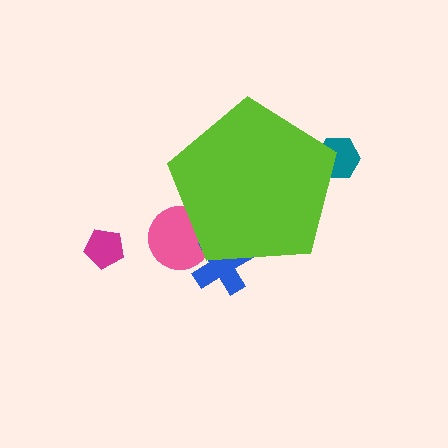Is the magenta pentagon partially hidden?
No, the magenta pentagon is fully visible.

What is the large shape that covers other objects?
A lime pentagon.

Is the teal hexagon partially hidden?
Yes, the teal hexagon is partially hidden behind the lime pentagon.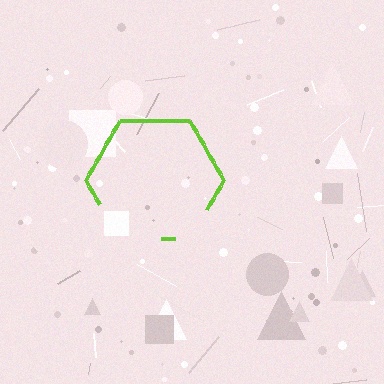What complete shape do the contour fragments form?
The contour fragments form a hexagon.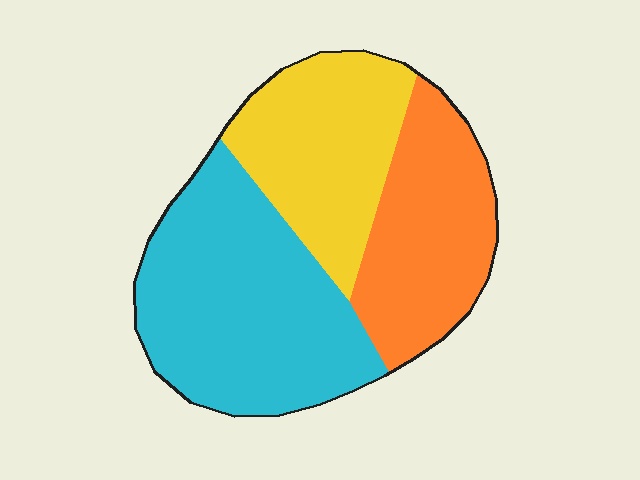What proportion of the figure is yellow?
Yellow takes up between a sixth and a third of the figure.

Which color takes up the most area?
Cyan, at roughly 45%.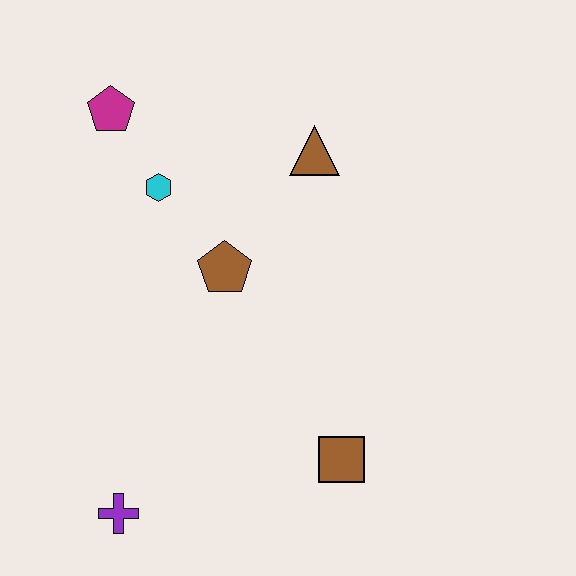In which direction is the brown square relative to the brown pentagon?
The brown square is below the brown pentagon.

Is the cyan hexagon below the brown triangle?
Yes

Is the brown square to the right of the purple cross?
Yes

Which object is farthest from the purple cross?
The brown triangle is farthest from the purple cross.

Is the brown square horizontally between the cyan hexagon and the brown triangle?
No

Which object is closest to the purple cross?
The brown square is closest to the purple cross.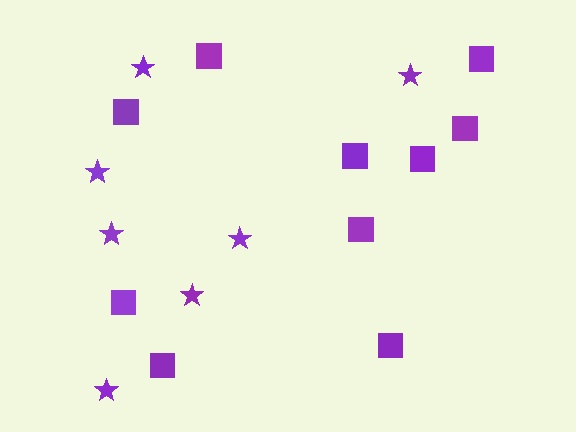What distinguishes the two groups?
There are 2 groups: one group of squares (10) and one group of stars (7).